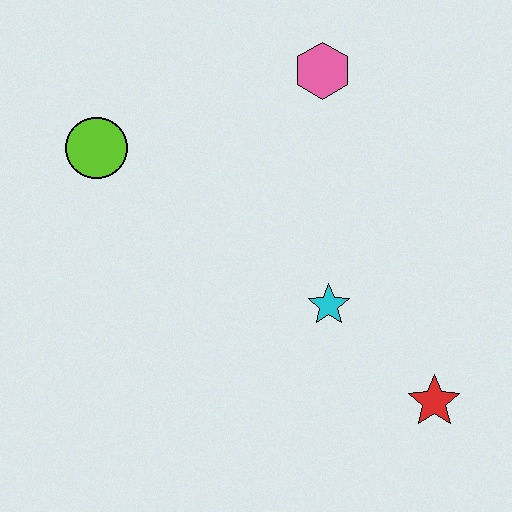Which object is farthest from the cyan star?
The lime circle is farthest from the cyan star.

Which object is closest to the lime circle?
The pink hexagon is closest to the lime circle.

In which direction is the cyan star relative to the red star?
The cyan star is to the left of the red star.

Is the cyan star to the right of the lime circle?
Yes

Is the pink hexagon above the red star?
Yes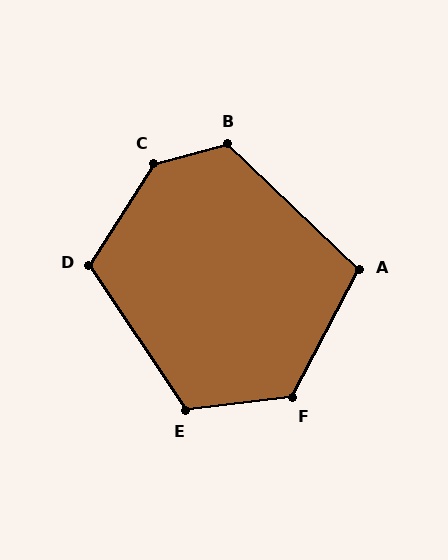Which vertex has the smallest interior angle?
A, at approximately 106 degrees.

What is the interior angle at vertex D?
Approximately 114 degrees (obtuse).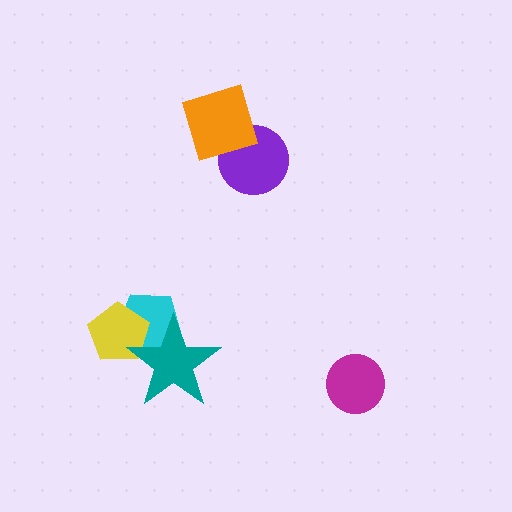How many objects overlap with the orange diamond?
1 object overlaps with the orange diamond.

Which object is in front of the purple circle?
The orange diamond is in front of the purple circle.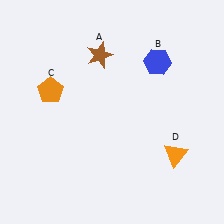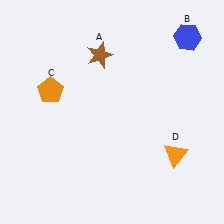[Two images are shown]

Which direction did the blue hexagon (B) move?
The blue hexagon (B) moved right.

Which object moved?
The blue hexagon (B) moved right.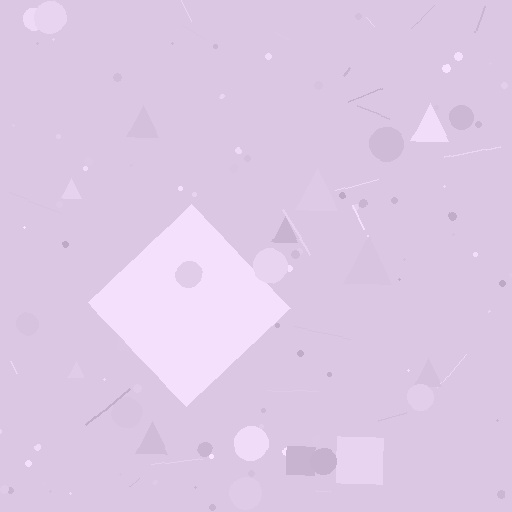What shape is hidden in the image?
A diamond is hidden in the image.